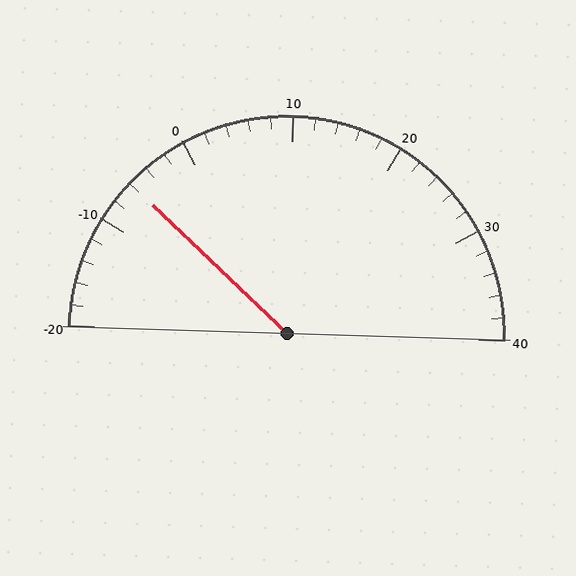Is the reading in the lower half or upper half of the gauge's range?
The reading is in the lower half of the range (-20 to 40).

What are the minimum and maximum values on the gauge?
The gauge ranges from -20 to 40.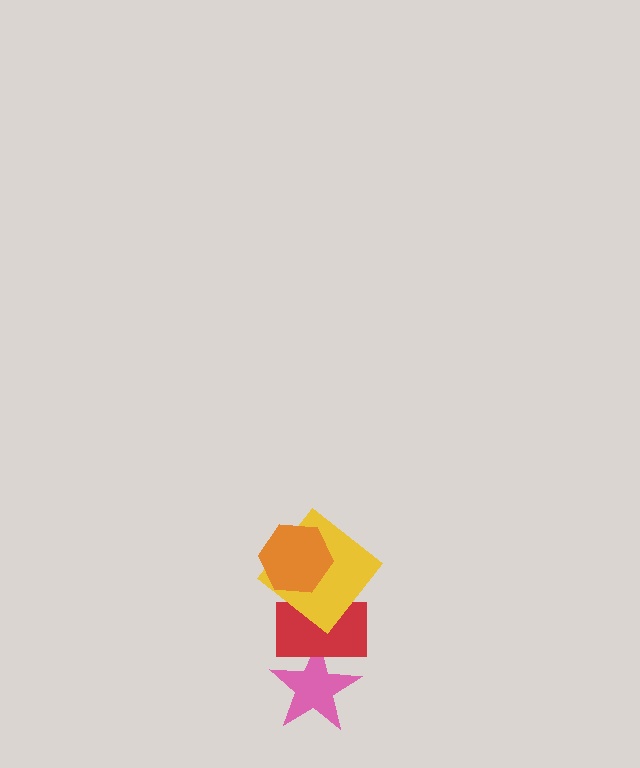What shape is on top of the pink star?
The red rectangle is on top of the pink star.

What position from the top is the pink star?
The pink star is 4th from the top.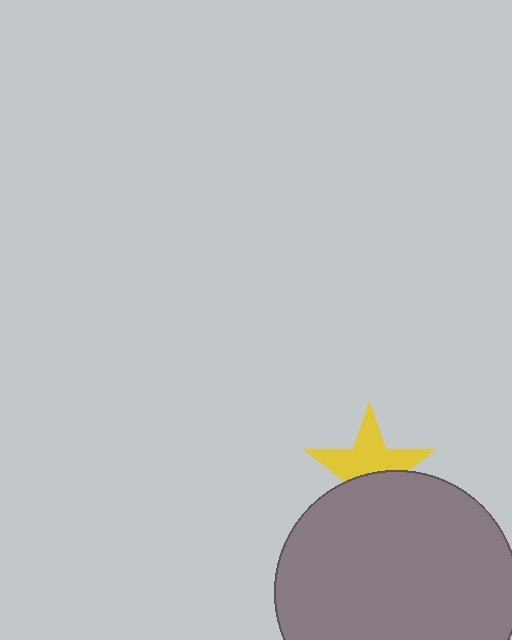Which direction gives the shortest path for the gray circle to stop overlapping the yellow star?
Moving down gives the shortest separation.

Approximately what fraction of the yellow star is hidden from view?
Roughly 43% of the yellow star is hidden behind the gray circle.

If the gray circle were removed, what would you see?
You would see the complete yellow star.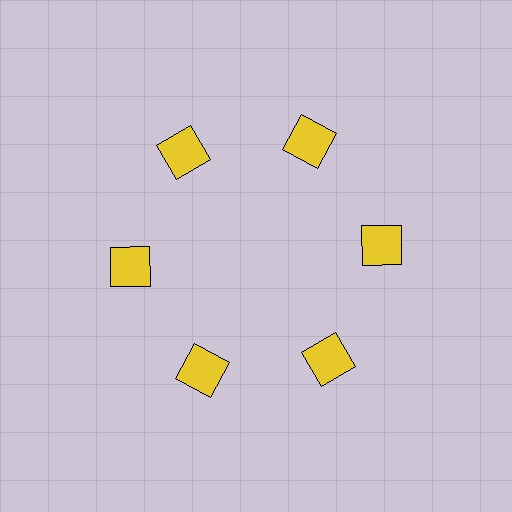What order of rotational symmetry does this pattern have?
This pattern has 6-fold rotational symmetry.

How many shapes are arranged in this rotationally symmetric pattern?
There are 6 shapes, arranged in 6 groups of 1.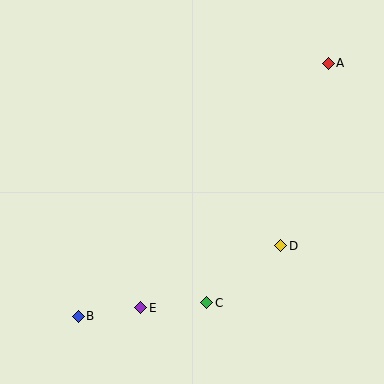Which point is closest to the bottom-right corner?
Point D is closest to the bottom-right corner.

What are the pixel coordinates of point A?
Point A is at (328, 63).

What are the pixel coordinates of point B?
Point B is at (78, 316).